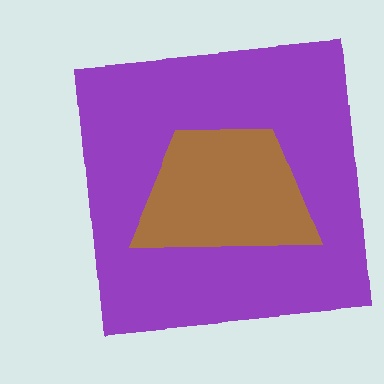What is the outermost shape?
The purple square.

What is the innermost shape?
The brown trapezoid.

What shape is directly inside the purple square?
The brown trapezoid.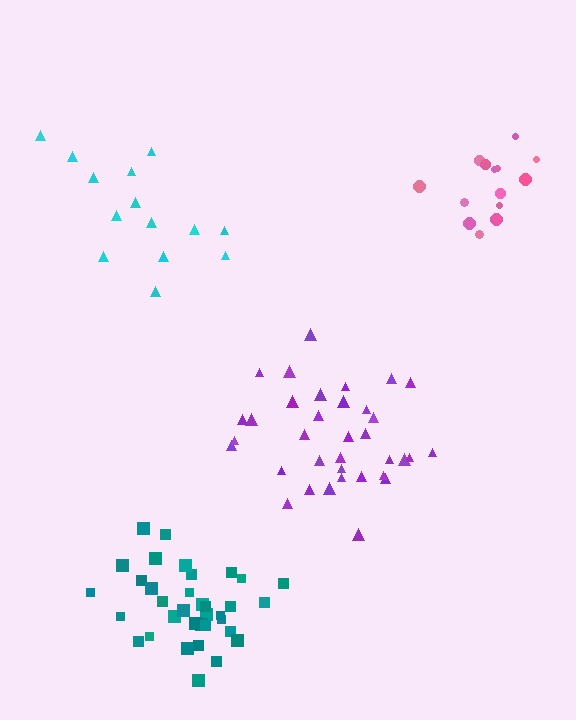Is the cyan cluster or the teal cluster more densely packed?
Teal.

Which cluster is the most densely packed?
Teal.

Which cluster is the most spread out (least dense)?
Cyan.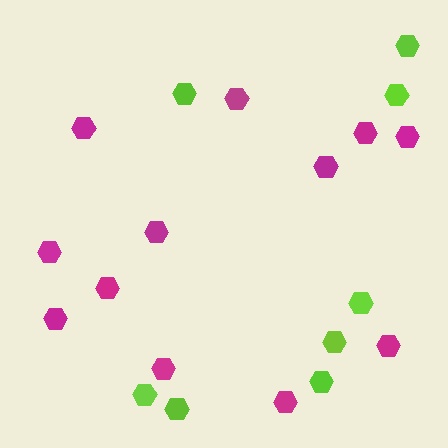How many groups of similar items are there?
There are 2 groups: one group of magenta hexagons (12) and one group of lime hexagons (8).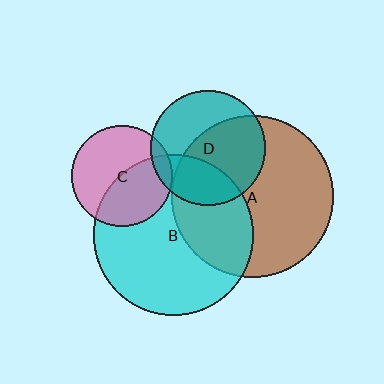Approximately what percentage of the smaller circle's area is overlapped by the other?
Approximately 60%.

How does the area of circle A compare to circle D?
Approximately 2.0 times.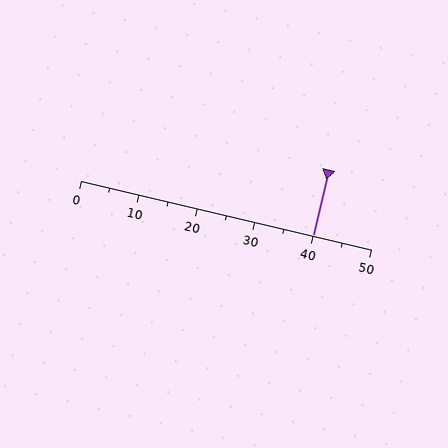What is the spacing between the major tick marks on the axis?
The major ticks are spaced 10 apart.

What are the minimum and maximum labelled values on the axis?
The axis runs from 0 to 50.